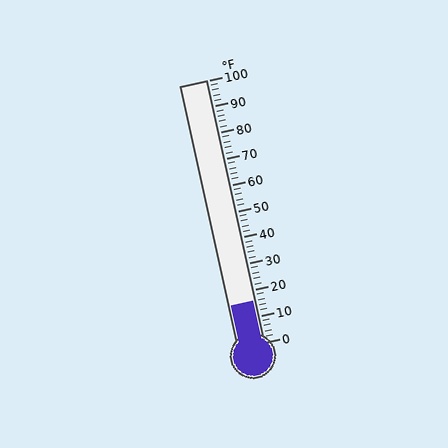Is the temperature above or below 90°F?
The temperature is below 90°F.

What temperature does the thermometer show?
The thermometer shows approximately 16°F.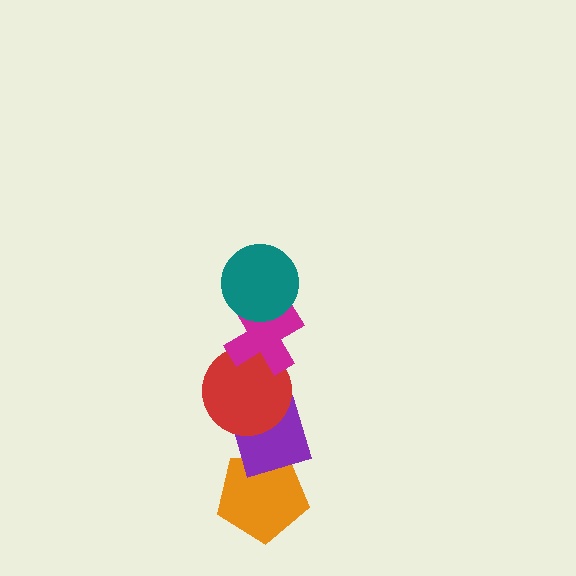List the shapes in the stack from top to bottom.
From top to bottom: the teal circle, the magenta cross, the red circle, the purple diamond, the orange pentagon.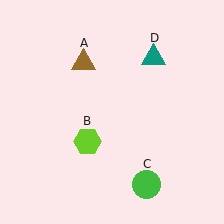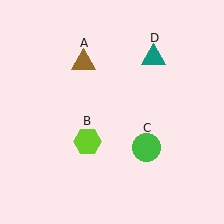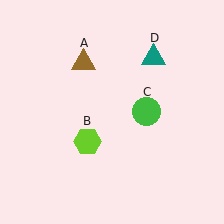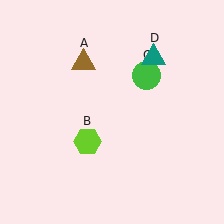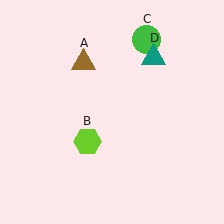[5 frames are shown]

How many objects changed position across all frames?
1 object changed position: green circle (object C).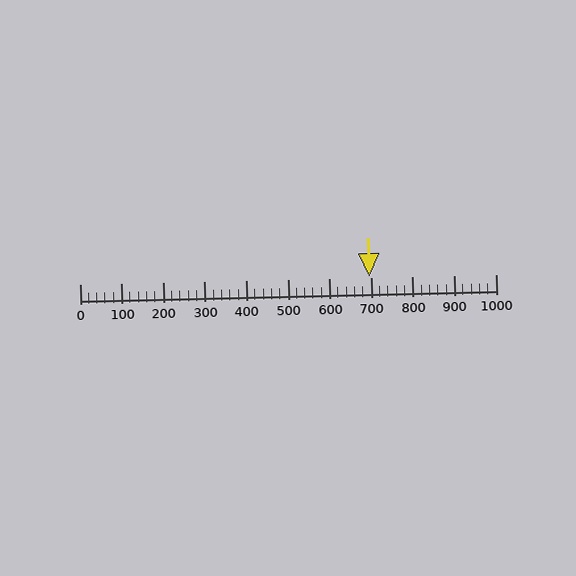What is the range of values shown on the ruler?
The ruler shows values from 0 to 1000.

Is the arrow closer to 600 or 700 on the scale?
The arrow is closer to 700.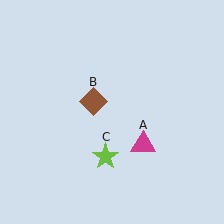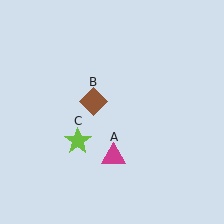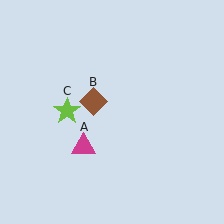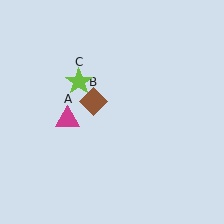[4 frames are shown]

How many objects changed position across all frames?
2 objects changed position: magenta triangle (object A), lime star (object C).